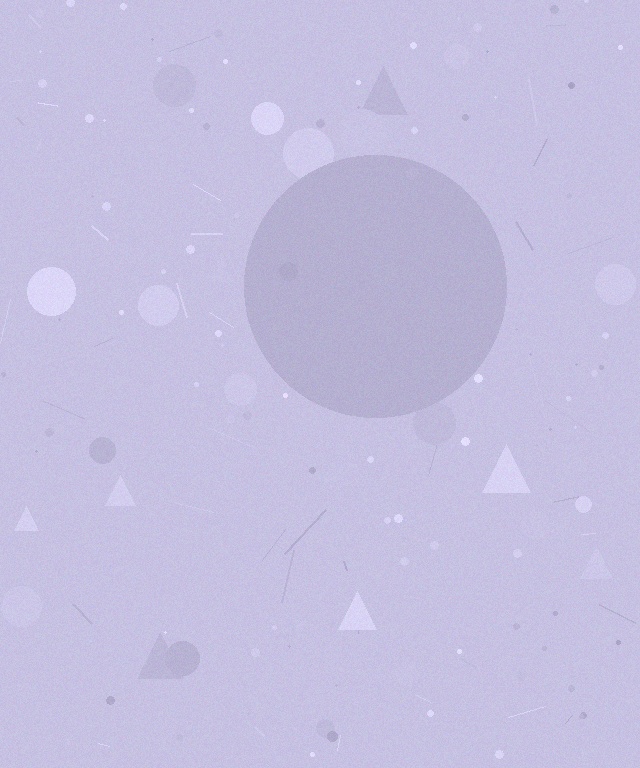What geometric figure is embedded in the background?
A circle is embedded in the background.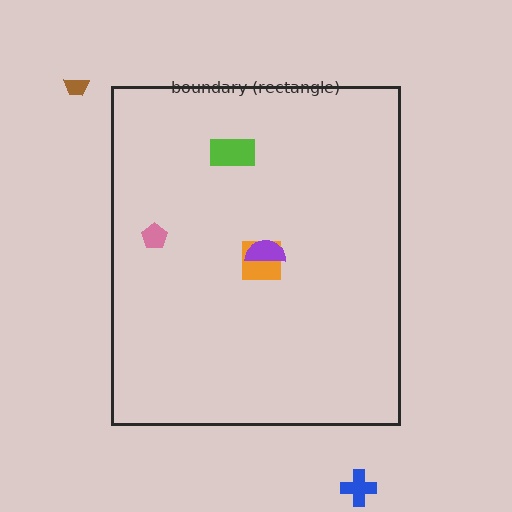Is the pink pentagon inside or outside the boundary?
Inside.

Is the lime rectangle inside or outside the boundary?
Inside.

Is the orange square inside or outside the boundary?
Inside.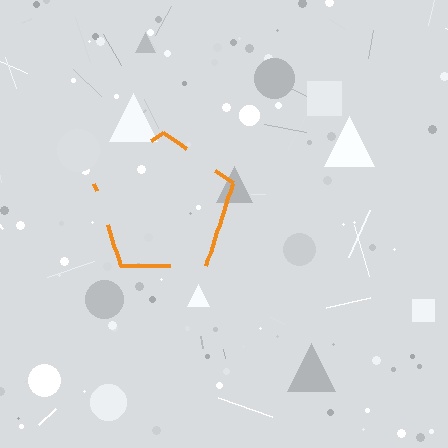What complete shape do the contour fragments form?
The contour fragments form a pentagon.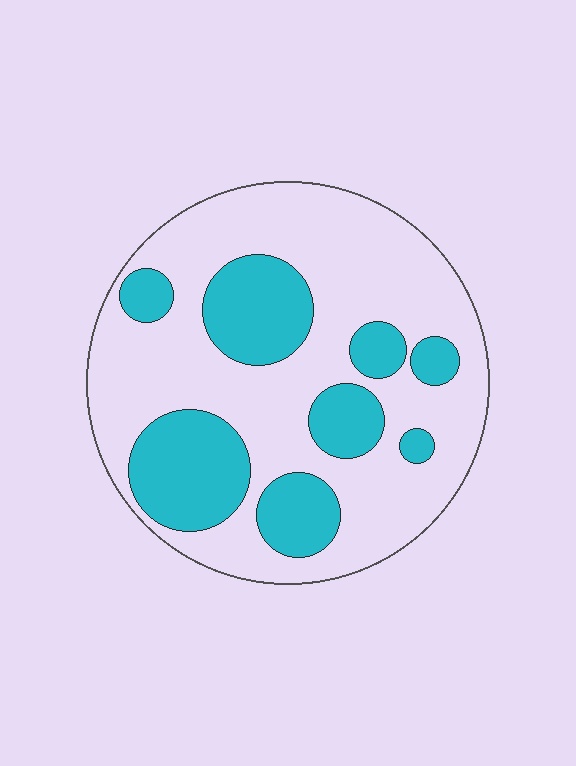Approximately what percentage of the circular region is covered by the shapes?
Approximately 30%.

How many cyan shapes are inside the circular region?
8.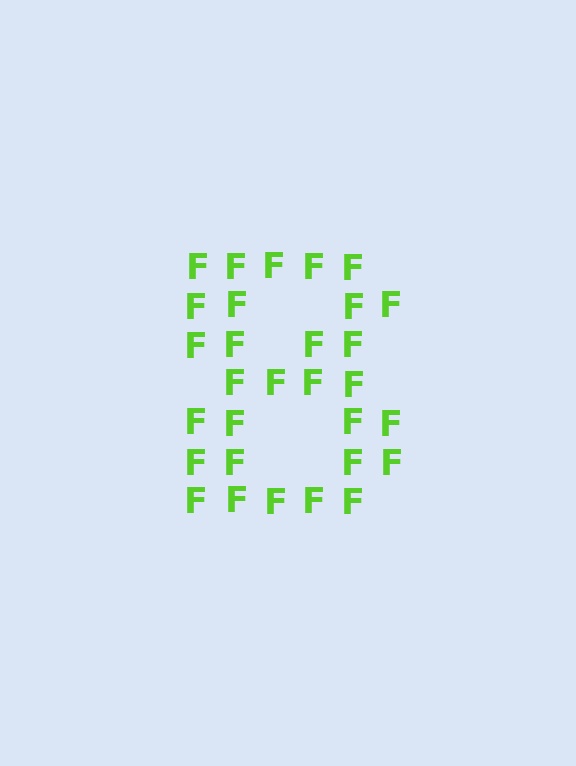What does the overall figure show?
The overall figure shows the digit 8.